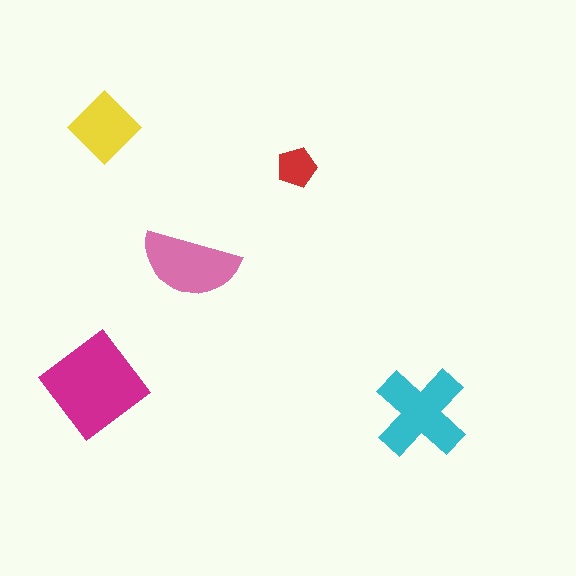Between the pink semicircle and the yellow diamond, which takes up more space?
The pink semicircle.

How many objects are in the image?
There are 5 objects in the image.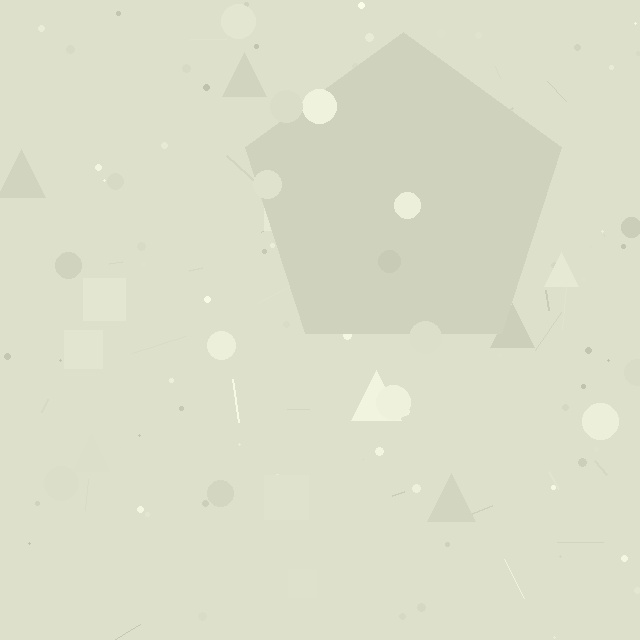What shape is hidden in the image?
A pentagon is hidden in the image.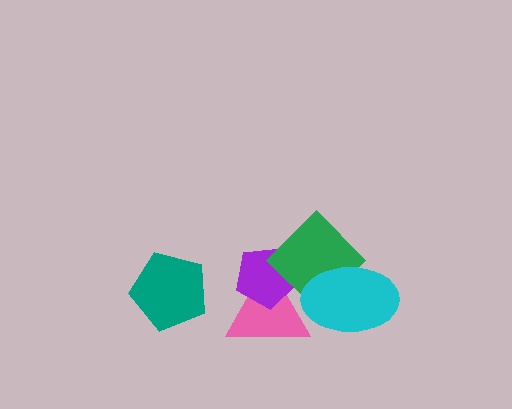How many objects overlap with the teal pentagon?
0 objects overlap with the teal pentagon.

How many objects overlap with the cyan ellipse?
2 objects overlap with the cyan ellipse.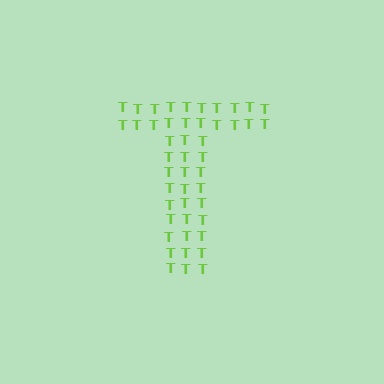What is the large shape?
The large shape is the letter T.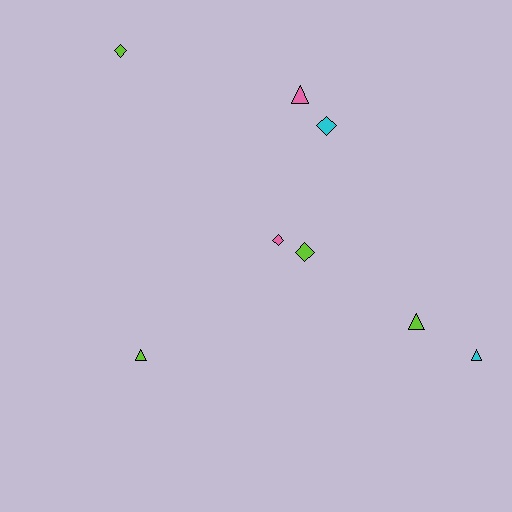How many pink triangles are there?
There is 1 pink triangle.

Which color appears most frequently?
Lime, with 4 objects.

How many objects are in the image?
There are 8 objects.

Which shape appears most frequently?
Triangle, with 4 objects.